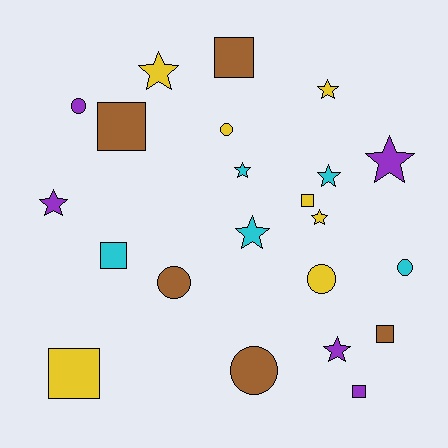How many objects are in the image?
There are 22 objects.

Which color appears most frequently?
Yellow, with 7 objects.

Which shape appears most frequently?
Star, with 9 objects.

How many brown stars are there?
There are no brown stars.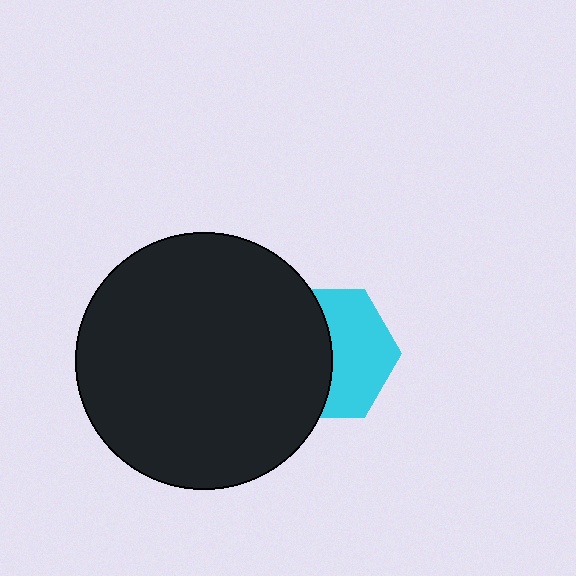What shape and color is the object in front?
The object in front is a black circle.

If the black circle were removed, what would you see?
You would see the complete cyan hexagon.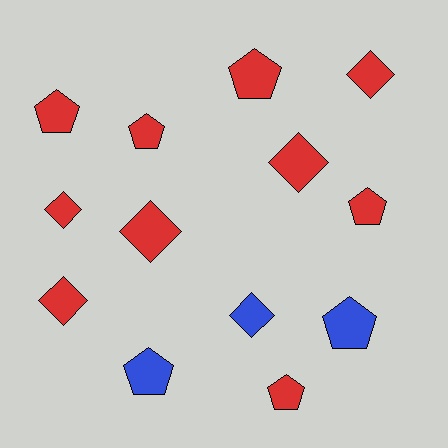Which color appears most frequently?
Red, with 10 objects.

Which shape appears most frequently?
Pentagon, with 7 objects.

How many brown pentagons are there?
There are no brown pentagons.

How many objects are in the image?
There are 13 objects.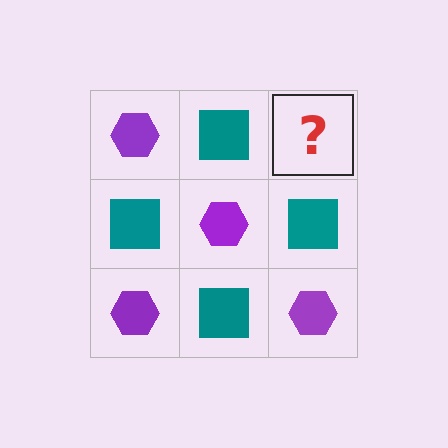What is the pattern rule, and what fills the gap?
The rule is that it alternates purple hexagon and teal square in a checkerboard pattern. The gap should be filled with a purple hexagon.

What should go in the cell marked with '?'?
The missing cell should contain a purple hexagon.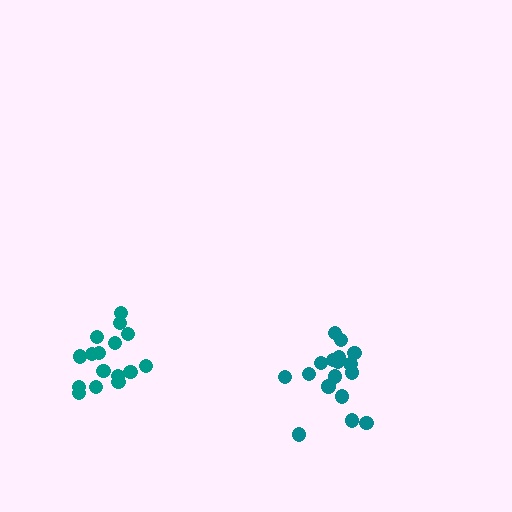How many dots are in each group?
Group 1: 16 dots, Group 2: 17 dots (33 total).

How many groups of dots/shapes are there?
There are 2 groups.